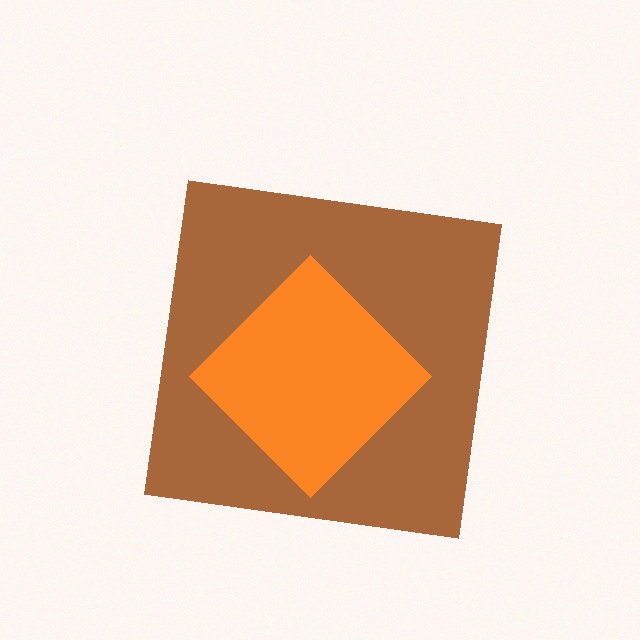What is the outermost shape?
The brown square.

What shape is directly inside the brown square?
The orange diamond.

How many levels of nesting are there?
2.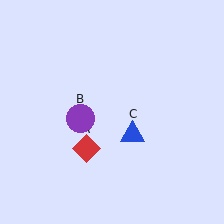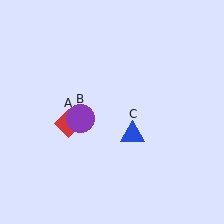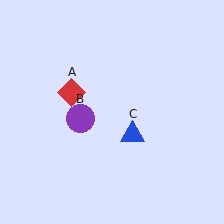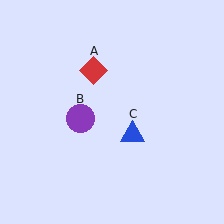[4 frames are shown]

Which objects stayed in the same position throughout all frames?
Purple circle (object B) and blue triangle (object C) remained stationary.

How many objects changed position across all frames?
1 object changed position: red diamond (object A).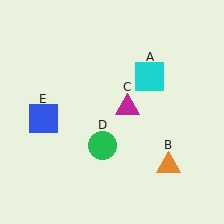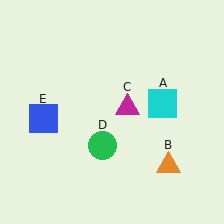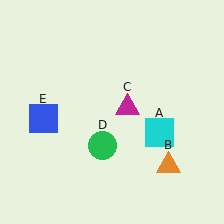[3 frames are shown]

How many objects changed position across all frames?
1 object changed position: cyan square (object A).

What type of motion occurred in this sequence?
The cyan square (object A) rotated clockwise around the center of the scene.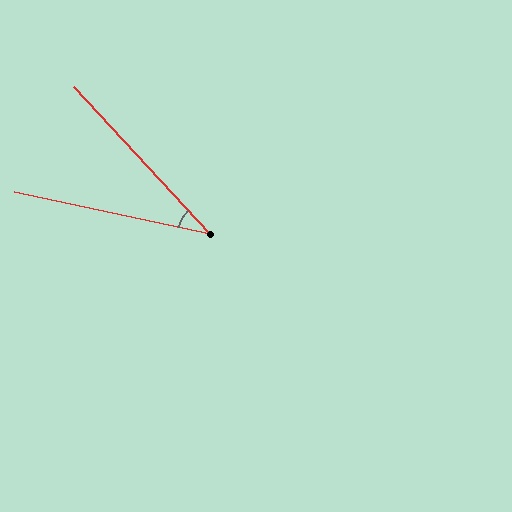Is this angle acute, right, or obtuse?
It is acute.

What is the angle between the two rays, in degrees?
Approximately 35 degrees.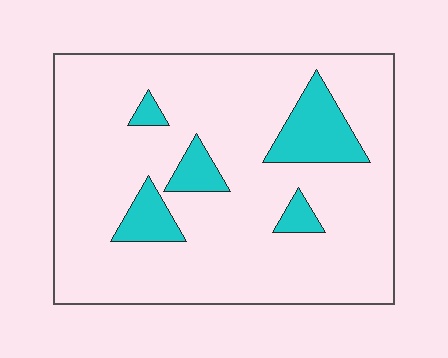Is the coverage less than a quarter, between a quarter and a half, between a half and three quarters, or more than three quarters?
Less than a quarter.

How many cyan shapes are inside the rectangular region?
5.